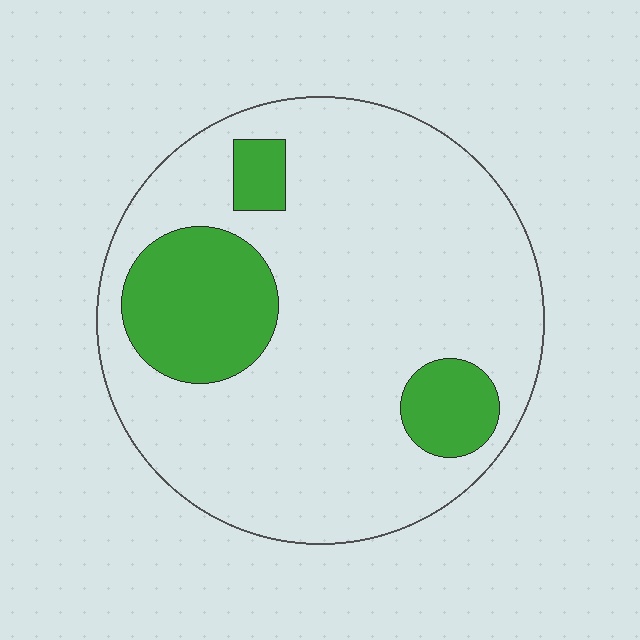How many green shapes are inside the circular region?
3.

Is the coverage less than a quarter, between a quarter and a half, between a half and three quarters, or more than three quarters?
Less than a quarter.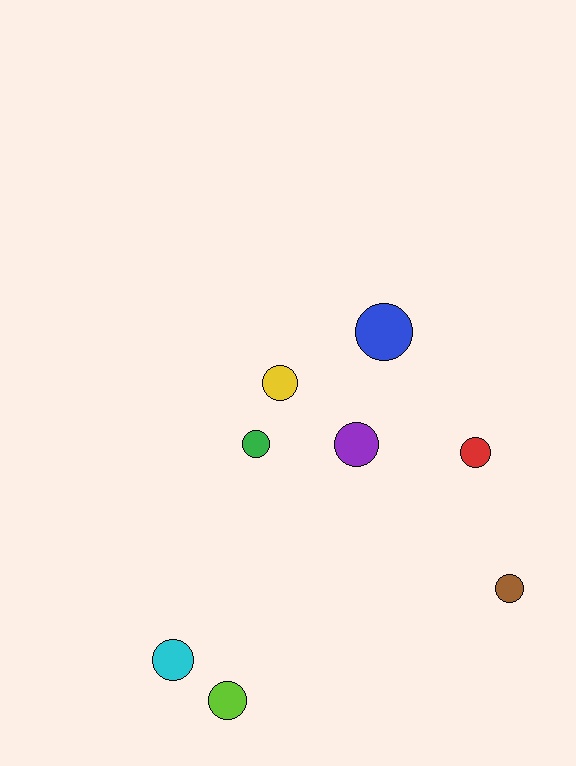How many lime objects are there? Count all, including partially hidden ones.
There is 1 lime object.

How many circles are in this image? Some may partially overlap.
There are 8 circles.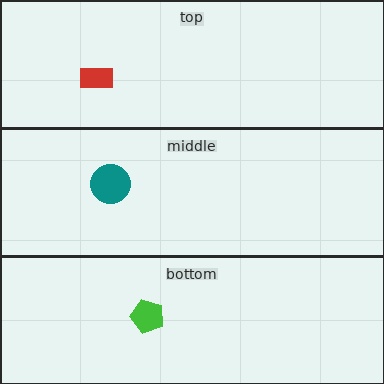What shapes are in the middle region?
The teal circle.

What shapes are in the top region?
The red rectangle.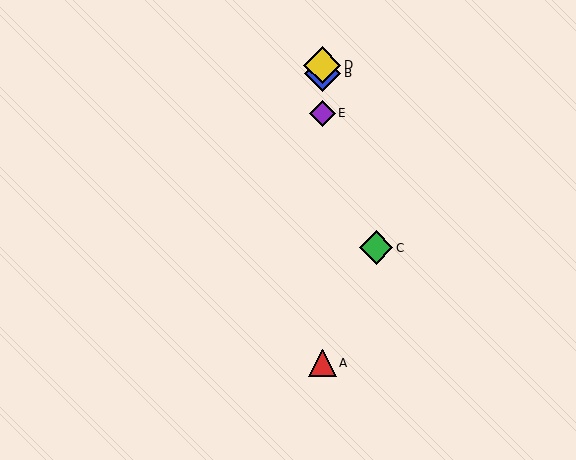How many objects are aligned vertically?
4 objects (A, B, D, E) are aligned vertically.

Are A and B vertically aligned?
Yes, both are at x≈322.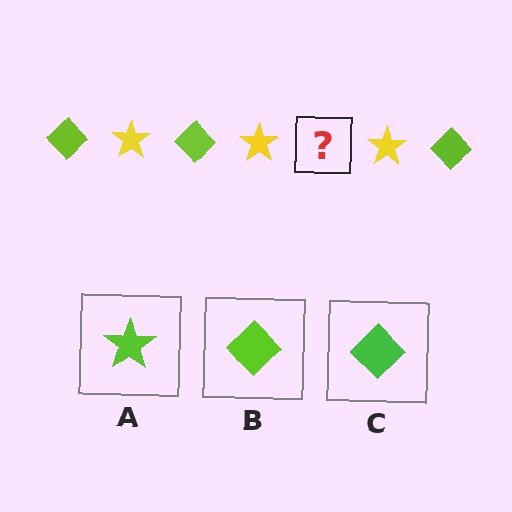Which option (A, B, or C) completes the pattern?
B.